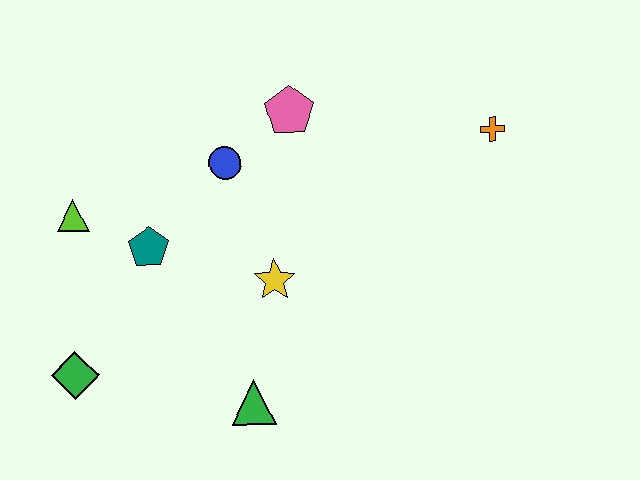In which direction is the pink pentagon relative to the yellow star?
The pink pentagon is above the yellow star.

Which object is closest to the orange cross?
The pink pentagon is closest to the orange cross.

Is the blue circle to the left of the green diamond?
No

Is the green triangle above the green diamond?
No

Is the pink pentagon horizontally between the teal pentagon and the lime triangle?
No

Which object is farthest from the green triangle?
The orange cross is farthest from the green triangle.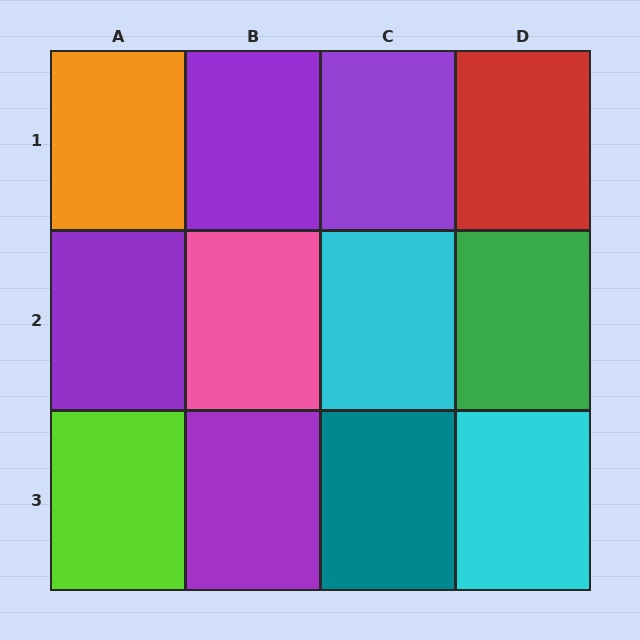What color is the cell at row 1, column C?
Purple.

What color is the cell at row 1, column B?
Purple.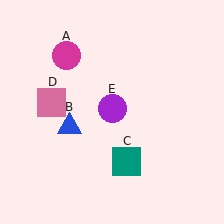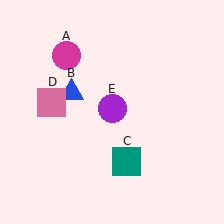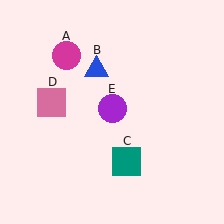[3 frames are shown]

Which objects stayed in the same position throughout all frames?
Magenta circle (object A) and teal square (object C) and pink square (object D) and purple circle (object E) remained stationary.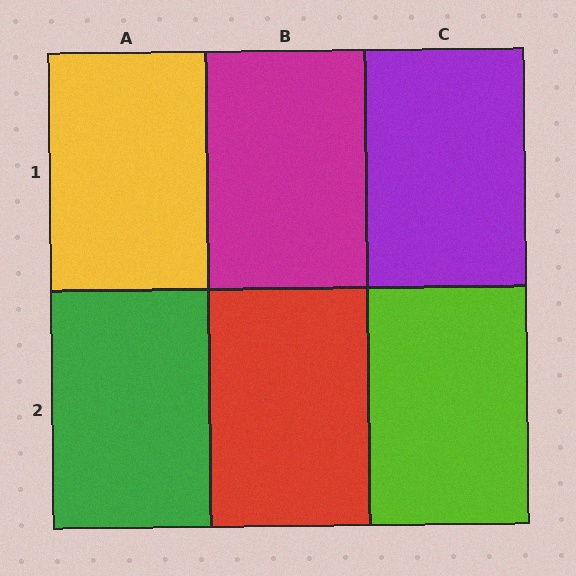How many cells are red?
1 cell is red.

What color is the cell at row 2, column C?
Lime.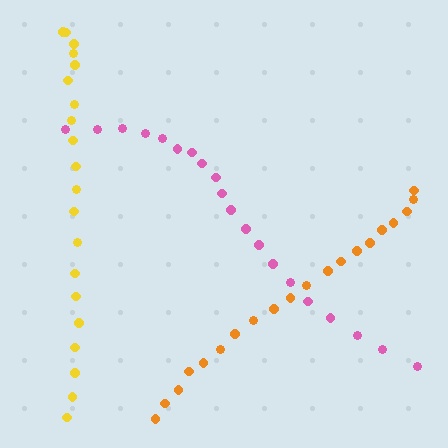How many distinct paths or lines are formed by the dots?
There are 3 distinct paths.